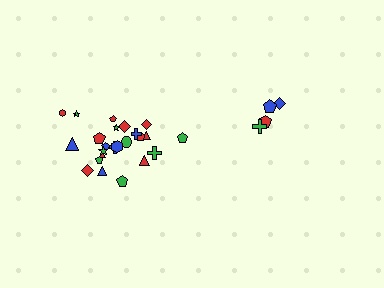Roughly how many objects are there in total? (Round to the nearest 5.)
Roughly 30 objects in total.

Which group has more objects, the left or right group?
The left group.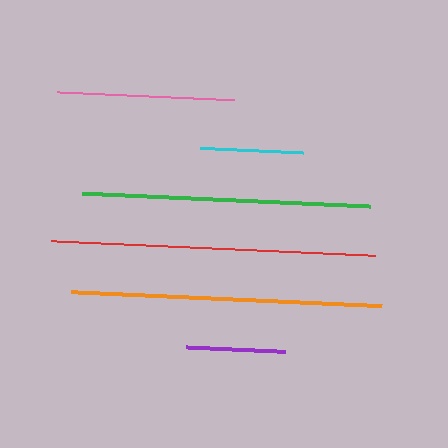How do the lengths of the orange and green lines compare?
The orange and green lines are approximately the same length.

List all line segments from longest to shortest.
From longest to shortest: red, orange, green, pink, cyan, purple.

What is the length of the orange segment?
The orange segment is approximately 311 pixels long.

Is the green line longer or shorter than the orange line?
The orange line is longer than the green line.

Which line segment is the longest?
The red line is the longest at approximately 324 pixels.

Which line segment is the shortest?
The purple line is the shortest at approximately 98 pixels.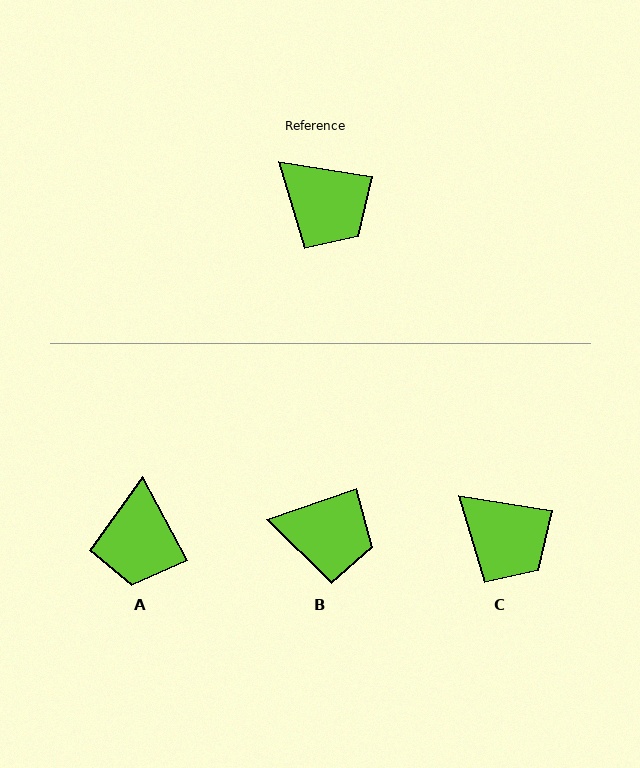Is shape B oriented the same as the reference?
No, it is off by about 28 degrees.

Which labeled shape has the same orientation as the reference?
C.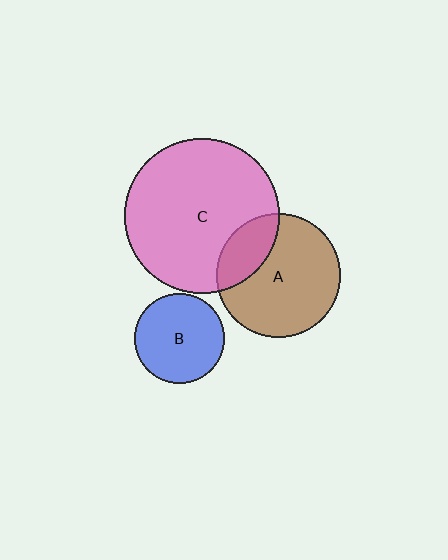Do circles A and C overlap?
Yes.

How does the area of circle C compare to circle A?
Approximately 1.6 times.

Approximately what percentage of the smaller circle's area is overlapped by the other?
Approximately 25%.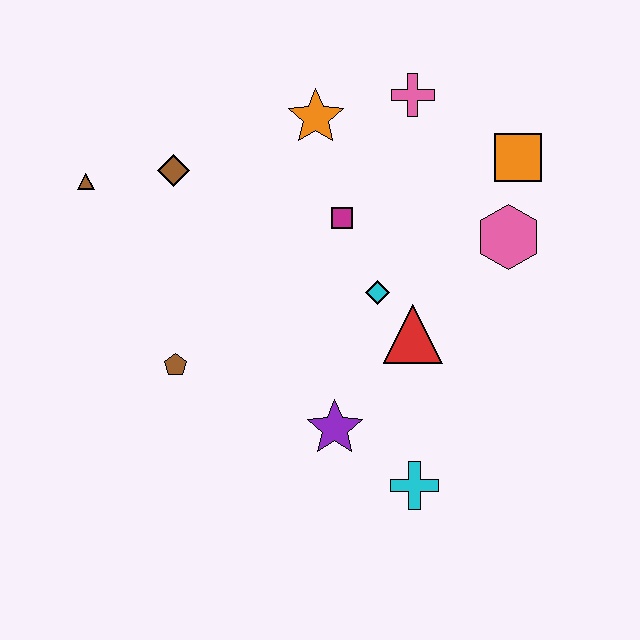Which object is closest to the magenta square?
The cyan diamond is closest to the magenta square.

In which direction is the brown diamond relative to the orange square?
The brown diamond is to the left of the orange square.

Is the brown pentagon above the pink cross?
No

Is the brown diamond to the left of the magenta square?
Yes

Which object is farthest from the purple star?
The brown triangle is farthest from the purple star.